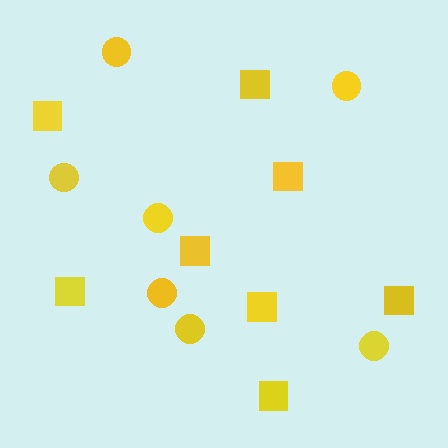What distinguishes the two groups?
There are 2 groups: one group of circles (7) and one group of squares (8).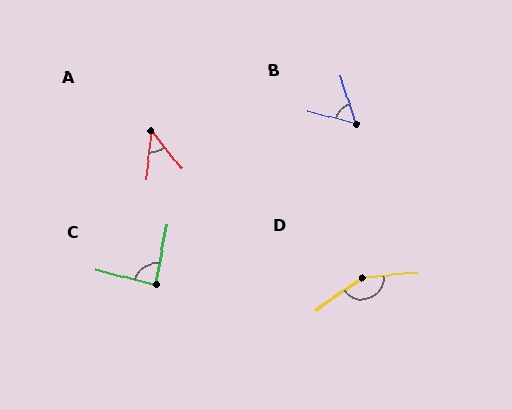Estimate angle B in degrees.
Approximately 57 degrees.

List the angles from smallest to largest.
A (45°), B (57°), C (86°), D (151°).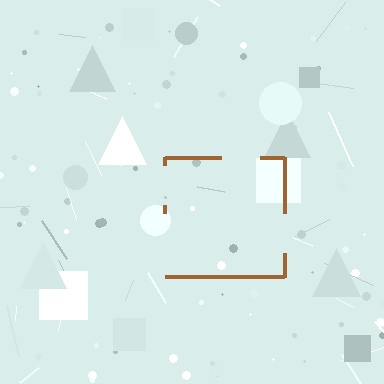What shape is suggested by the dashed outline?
The dashed outline suggests a square.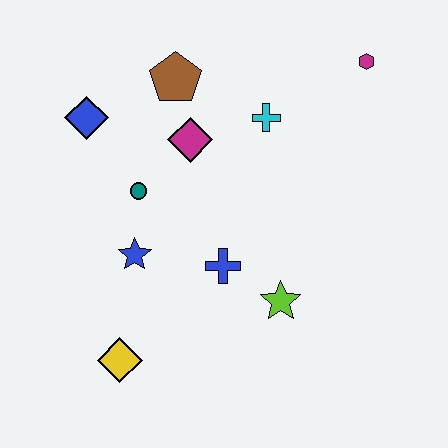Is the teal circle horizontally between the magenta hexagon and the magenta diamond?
No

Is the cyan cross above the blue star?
Yes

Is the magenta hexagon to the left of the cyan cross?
No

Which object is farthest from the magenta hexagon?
The yellow diamond is farthest from the magenta hexagon.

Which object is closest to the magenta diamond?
The brown pentagon is closest to the magenta diamond.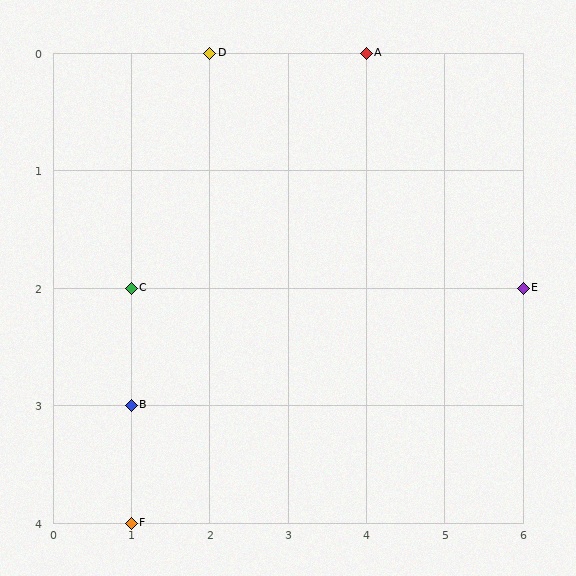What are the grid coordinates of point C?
Point C is at grid coordinates (1, 2).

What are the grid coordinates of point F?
Point F is at grid coordinates (1, 4).